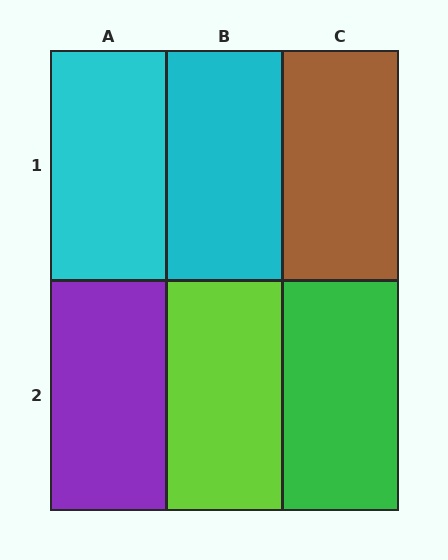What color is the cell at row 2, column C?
Green.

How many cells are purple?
1 cell is purple.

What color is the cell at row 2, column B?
Lime.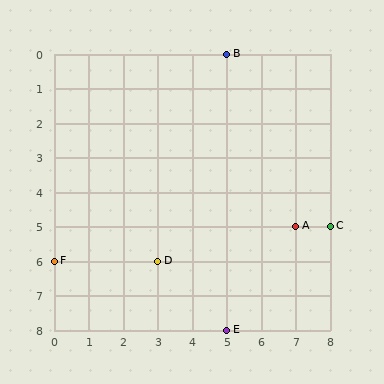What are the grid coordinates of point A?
Point A is at grid coordinates (7, 5).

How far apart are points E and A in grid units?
Points E and A are 2 columns and 3 rows apart (about 3.6 grid units diagonally).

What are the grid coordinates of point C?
Point C is at grid coordinates (8, 5).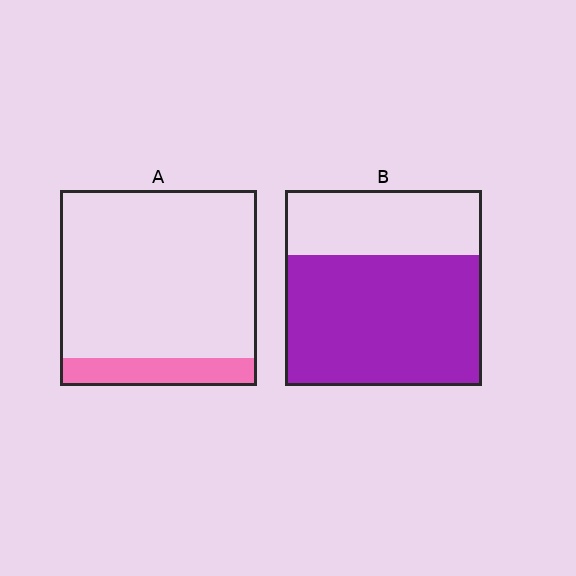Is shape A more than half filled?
No.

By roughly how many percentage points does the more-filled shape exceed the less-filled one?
By roughly 55 percentage points (B over A).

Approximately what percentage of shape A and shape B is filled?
A is approximately 15% and B is approximately 65%.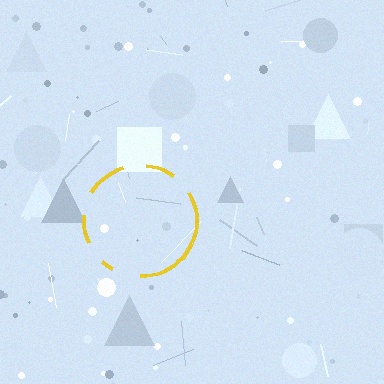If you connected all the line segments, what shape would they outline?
They would outline a circle.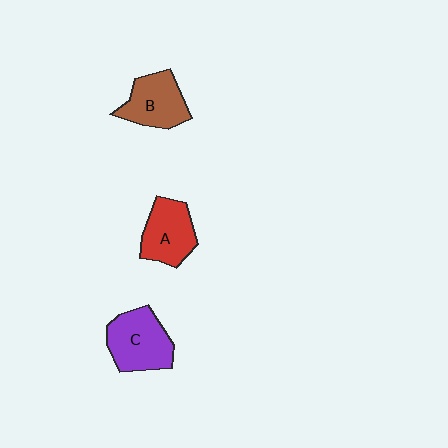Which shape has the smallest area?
Shape A (red).